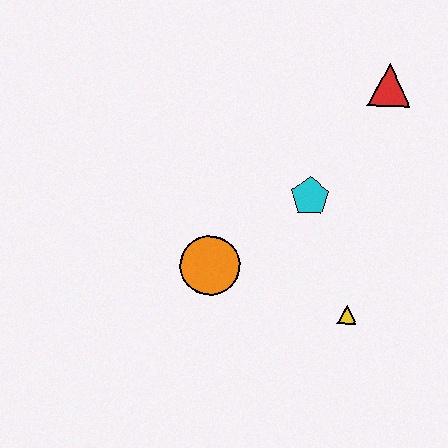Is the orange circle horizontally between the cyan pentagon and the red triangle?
No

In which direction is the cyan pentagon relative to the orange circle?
The cyan pentagon is to the right of the orange circle.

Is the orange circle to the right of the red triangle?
No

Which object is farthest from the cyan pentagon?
The red triangle is farthest from the cyan pentagon.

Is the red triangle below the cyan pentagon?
No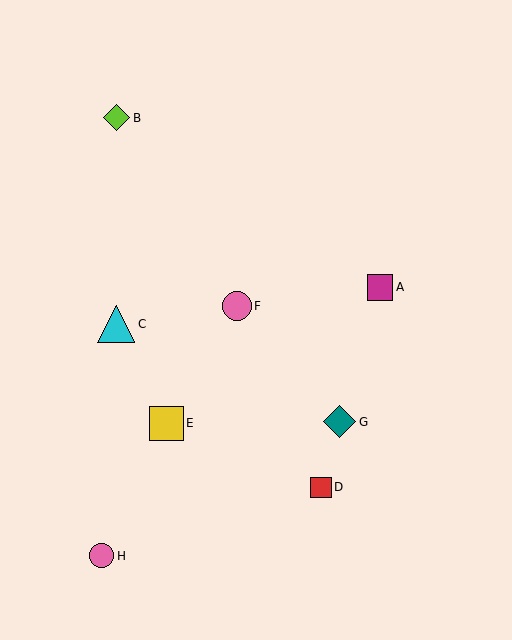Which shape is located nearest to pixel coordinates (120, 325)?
The cyan triangle (labeled C) at (116, 324) is nearest to that location.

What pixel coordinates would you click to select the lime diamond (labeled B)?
Click at (117, 118) to select the lime diamond B.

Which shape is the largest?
The cyan triangle (labeled C) is the largest.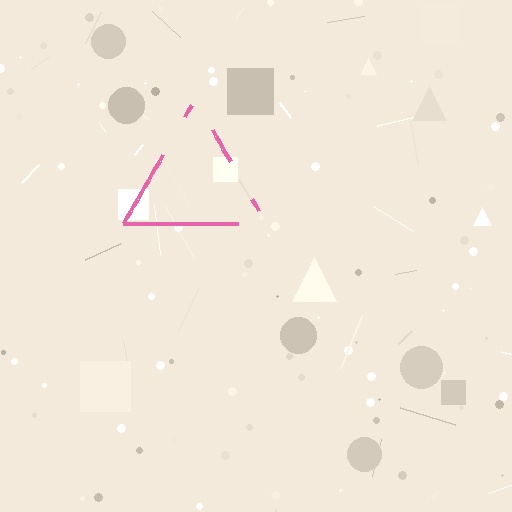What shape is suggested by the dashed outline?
The dashed outline suggests a triangle.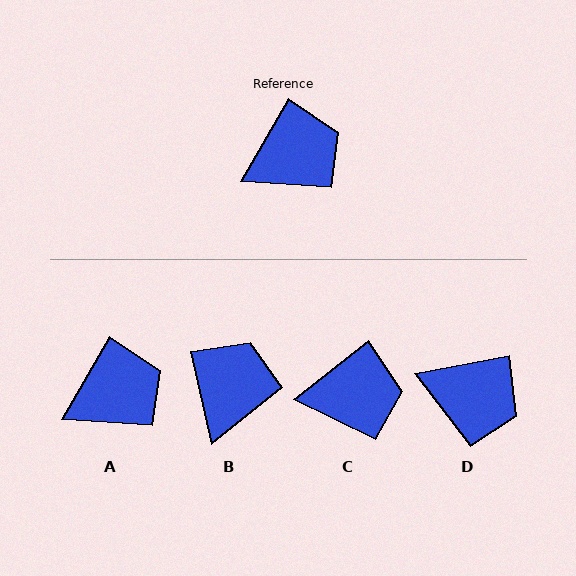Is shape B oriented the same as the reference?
No, it is off by about 43 degrees.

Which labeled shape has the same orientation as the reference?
A.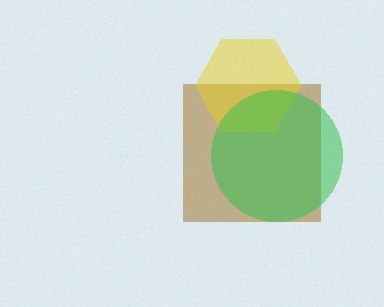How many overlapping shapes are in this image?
There are 3 overlapping shapes in the image.